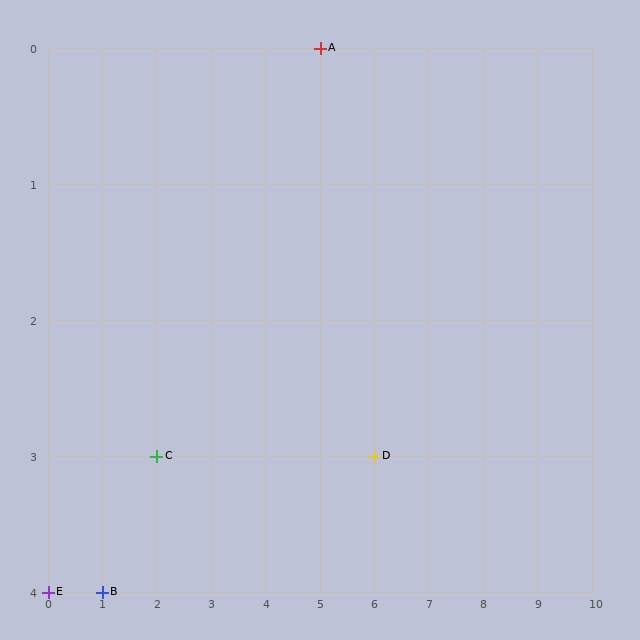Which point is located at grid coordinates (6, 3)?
Point D is at (6, 3).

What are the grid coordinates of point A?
Point A is at grid coordinates (5, 0).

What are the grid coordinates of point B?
Point B is at grid coordinates (1, 4).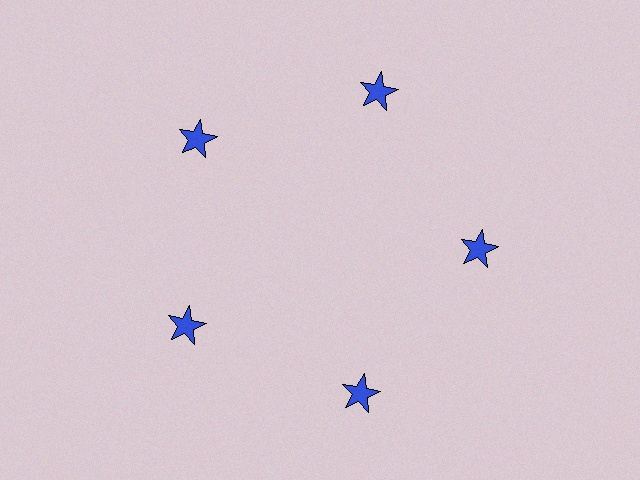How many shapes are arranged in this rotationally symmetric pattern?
There are 5 shapes, arranged in 5 groups of 1.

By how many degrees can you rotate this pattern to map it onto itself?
The pattern maps onto itself every 72 degrees of rotation.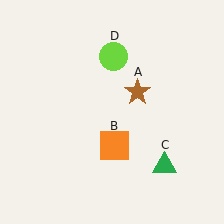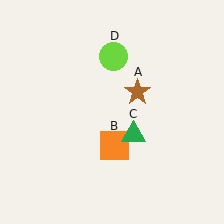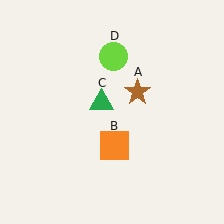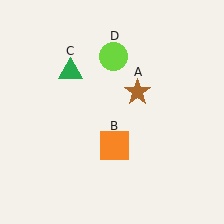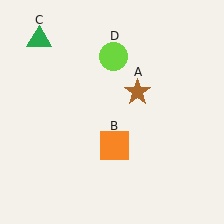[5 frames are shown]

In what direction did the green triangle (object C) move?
The green triangle (object C) moved up and to the left.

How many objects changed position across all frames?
1 object changed position: green triangle (object C).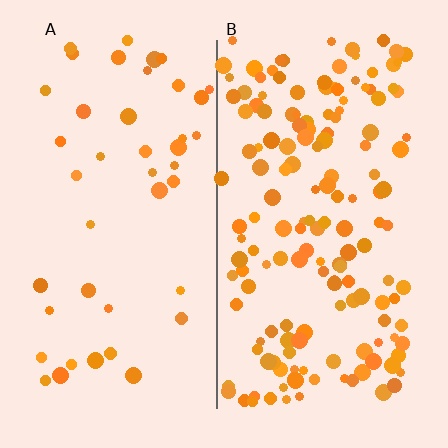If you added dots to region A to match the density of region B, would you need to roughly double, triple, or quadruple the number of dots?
Approximately quadruple.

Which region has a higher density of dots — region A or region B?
B (the right).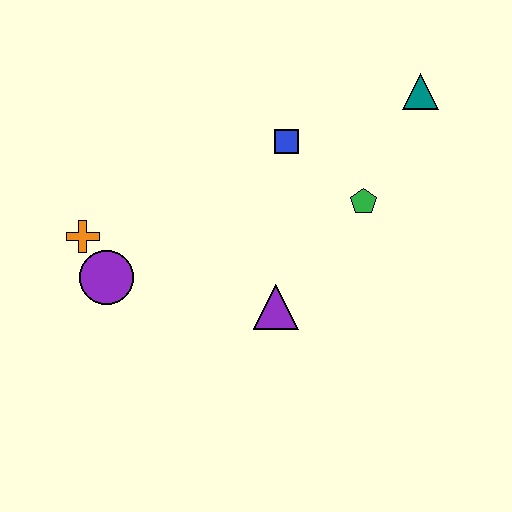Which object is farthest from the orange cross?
The teal triangle is farthest from the orange cross.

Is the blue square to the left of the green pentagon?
Yes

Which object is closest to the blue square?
The green pentagon is closest to the blue square.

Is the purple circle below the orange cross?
Yes